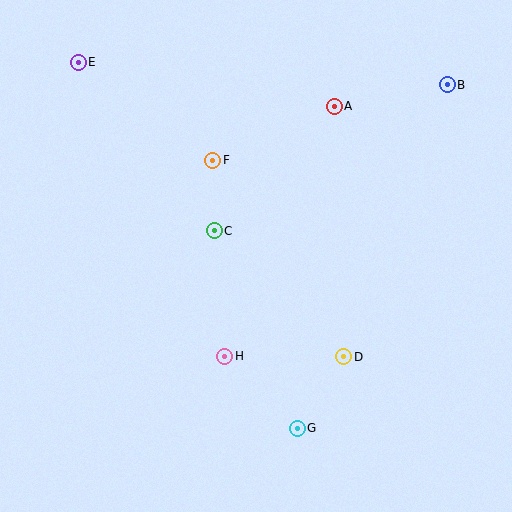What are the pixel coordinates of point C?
Point C is at (214, 231).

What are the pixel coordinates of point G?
Point G is at (297, 428).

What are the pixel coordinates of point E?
Point E is at (78, 62).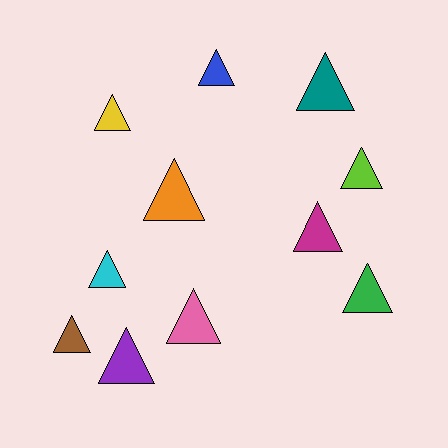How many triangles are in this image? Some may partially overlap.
There are 11 triangles.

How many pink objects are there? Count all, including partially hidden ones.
There is 1 pink object.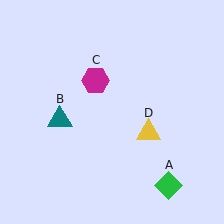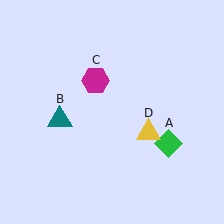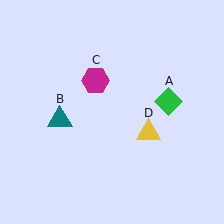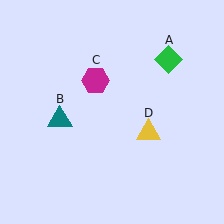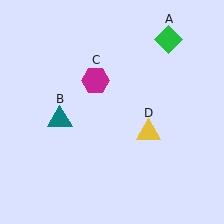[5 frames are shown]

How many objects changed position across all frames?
1 object changed position: green diamond (object A).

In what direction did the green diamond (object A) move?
The green diamond (object A) moved up.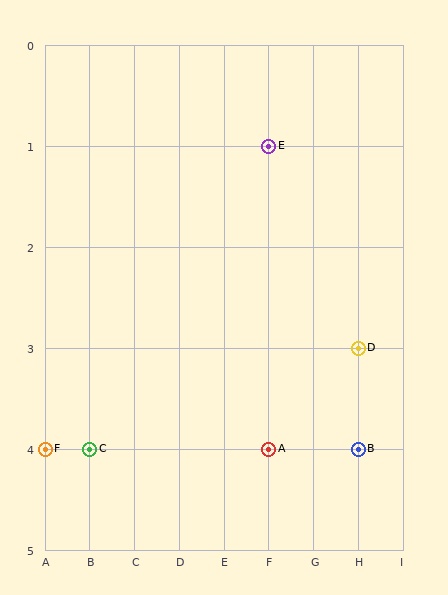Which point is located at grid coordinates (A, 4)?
Point F is at (A, 4).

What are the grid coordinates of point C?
Point C is at grid coordinates (B, 4).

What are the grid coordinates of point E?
Point E is at grid coordinates (F, 1).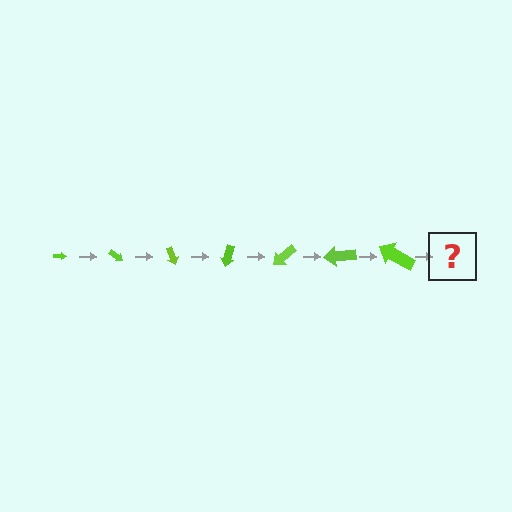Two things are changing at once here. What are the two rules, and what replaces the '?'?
The two rules are that the arrow grows larger each step and it rotates 35 degrees each step. The '?' should be an arrow, larger than the previous one and rotated 245 degrees from the start.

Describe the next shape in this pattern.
It should be an arrow, larger than the previous one and rotated 245 degrees from the start.